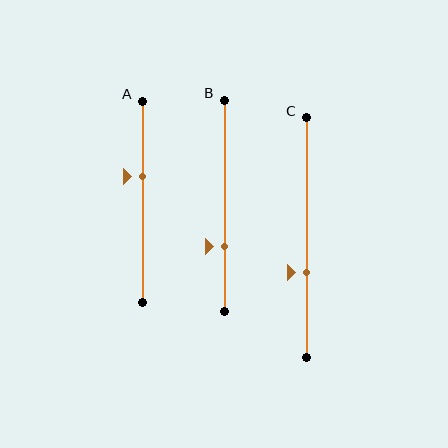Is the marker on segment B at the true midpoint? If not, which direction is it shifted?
No, the marker on segment B is shifted downward by about 19% of the segment length.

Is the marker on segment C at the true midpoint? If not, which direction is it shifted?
No, the marker on segment C is shifted downward by about 15% of the segment length.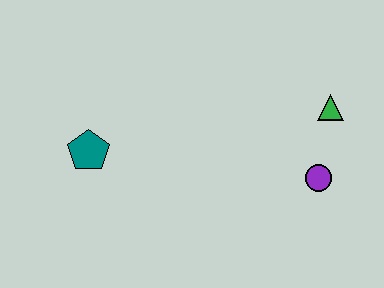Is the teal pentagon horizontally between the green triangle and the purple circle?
No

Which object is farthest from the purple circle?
The teal pentagon is farthest from the purple circle.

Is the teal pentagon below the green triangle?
Yes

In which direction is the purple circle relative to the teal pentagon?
The purple circle is to the right of the teal pentagon.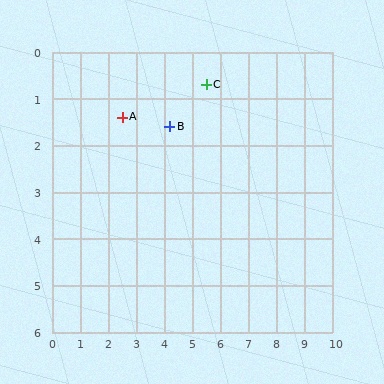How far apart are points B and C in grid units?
Points B and C are about 1.6 grid units apart.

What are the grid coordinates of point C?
Point C is at approximately (5.5, 0.7).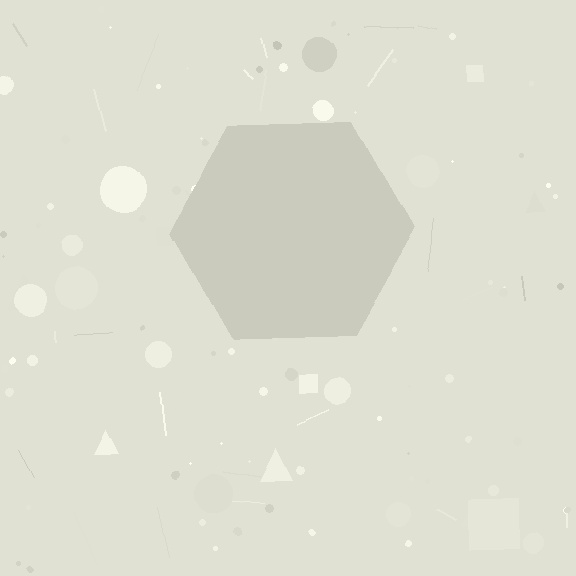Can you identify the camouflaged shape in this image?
The camouflaged shape is a hexagon.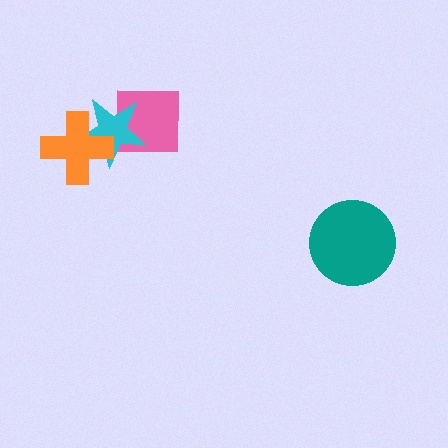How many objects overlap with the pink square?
1 object overlaps with the pink square.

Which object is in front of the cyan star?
The orange cross is in front of the cyan star.